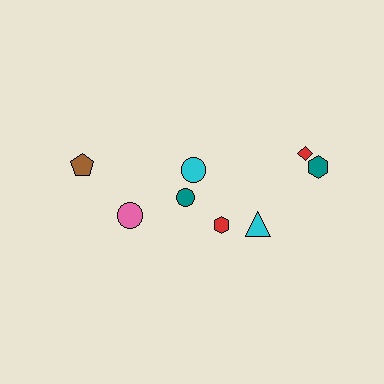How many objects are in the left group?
There are 3 objects.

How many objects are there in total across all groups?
There are 8 objects.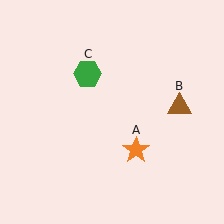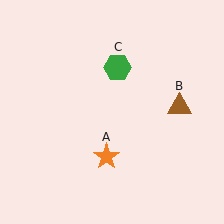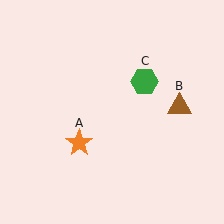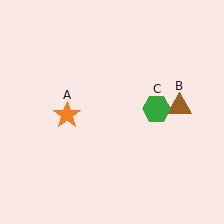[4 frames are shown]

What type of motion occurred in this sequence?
The orange star (object A), green hexagon (object C) rotated clockwise around the center of the scene.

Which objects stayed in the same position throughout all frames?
Brown triangle (object B) remained stationary.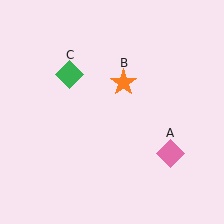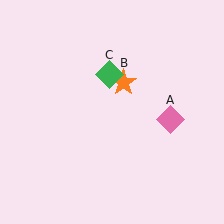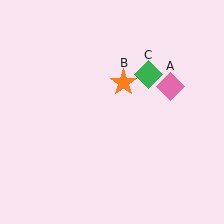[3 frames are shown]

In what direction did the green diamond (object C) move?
The green diamond (object C) moved right.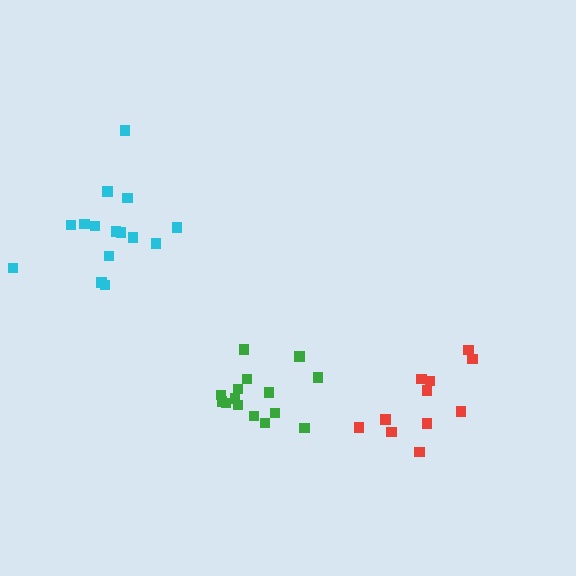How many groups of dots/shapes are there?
There are 3 groups.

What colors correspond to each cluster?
The clusters are colored: cyan, green, red.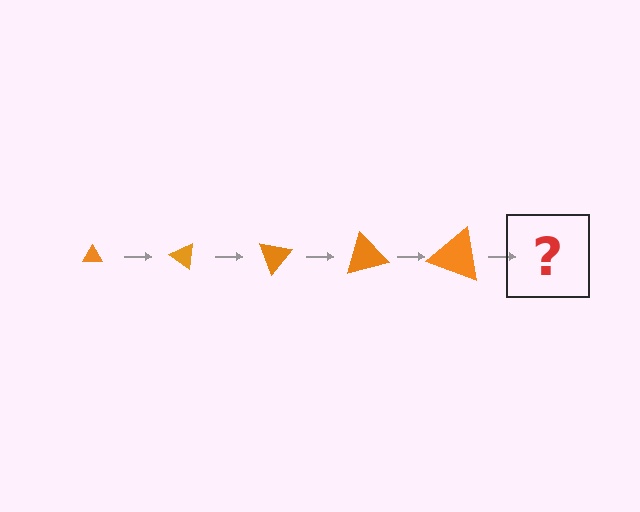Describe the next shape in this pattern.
It should be a triangle, larger than the previous one and rotated 175 degrees from the start.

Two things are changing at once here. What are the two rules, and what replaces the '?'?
The two rules are that the triangle grows larger each step and it rotates 35 degrees each step. The '?' should be a triangle, larger than the previous one and rotated 175 degrees from the start.